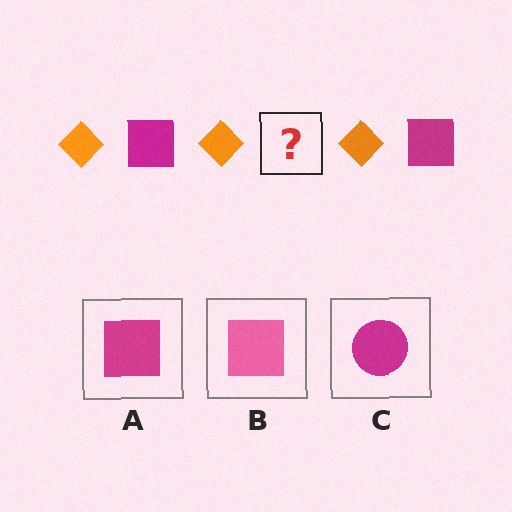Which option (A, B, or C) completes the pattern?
A.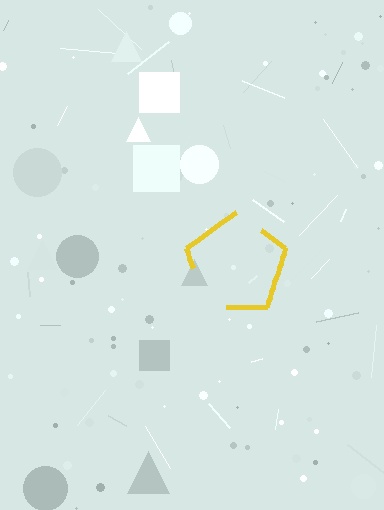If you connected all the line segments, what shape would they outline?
They would outline a pentagon.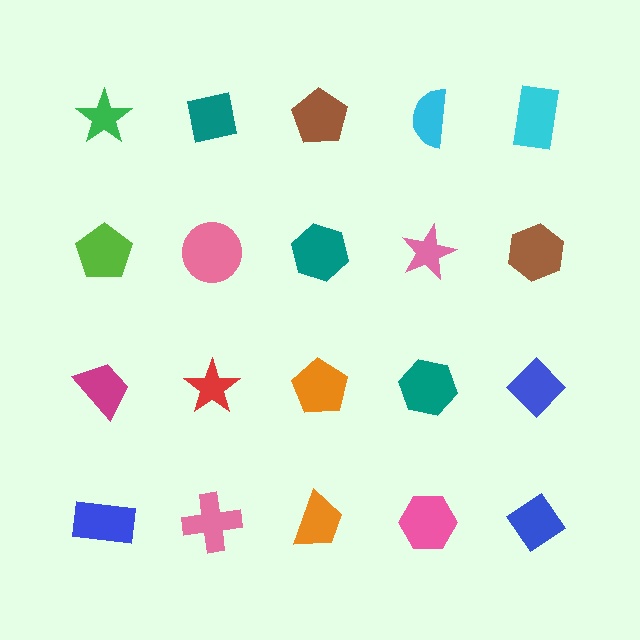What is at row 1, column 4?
A cyan semicircle.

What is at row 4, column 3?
An orange trapezoid.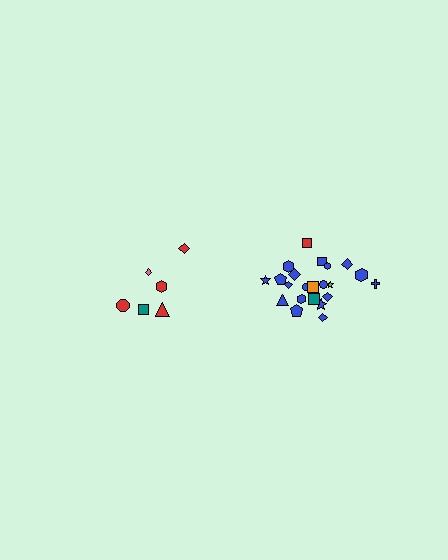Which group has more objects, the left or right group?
The right group.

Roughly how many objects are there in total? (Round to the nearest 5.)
Roughly 30 objects in total.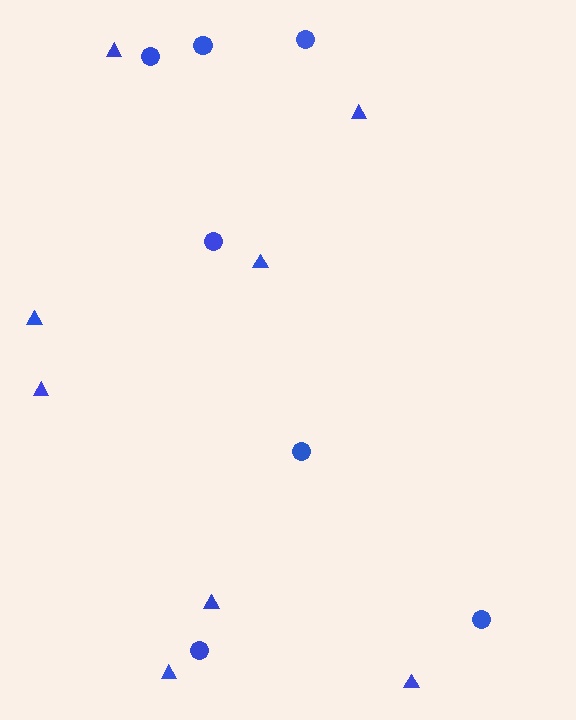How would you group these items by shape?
There are 2 groups: one group of circles (7) and one group of triangles (8).